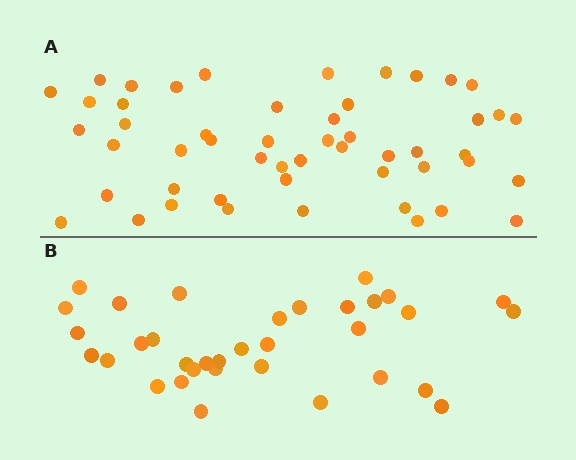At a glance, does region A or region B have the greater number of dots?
Region A (the top region) has more dots.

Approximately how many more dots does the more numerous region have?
Region A has approximately 15 more dots than region B.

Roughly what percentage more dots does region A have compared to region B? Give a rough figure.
About 50% more.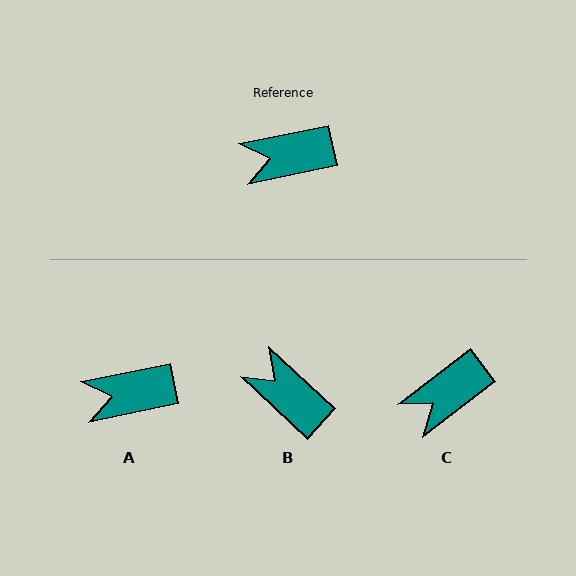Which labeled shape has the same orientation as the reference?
A.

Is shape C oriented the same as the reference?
No, it is off by about 26 degrees.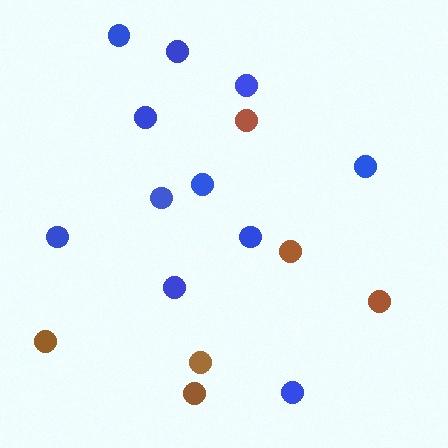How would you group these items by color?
There are 2 groups: one group of blue circles (11) and one group of brown circles (6).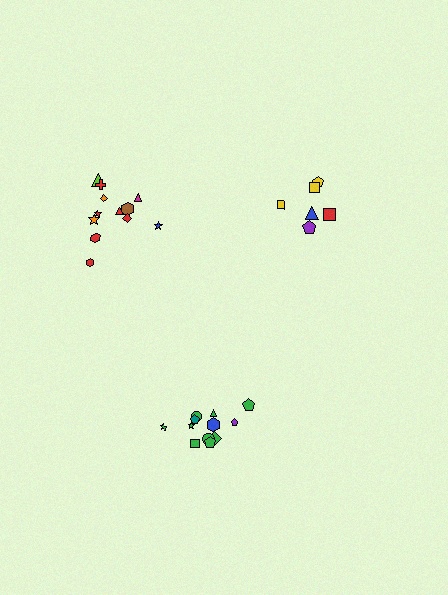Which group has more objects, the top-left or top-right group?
The top-left group.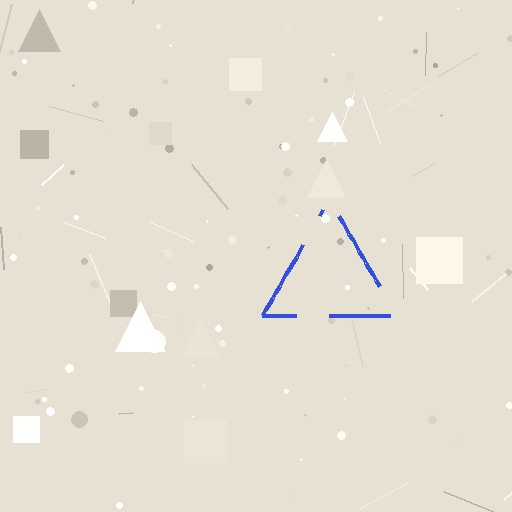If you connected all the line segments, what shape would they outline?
They would outline a triangle.